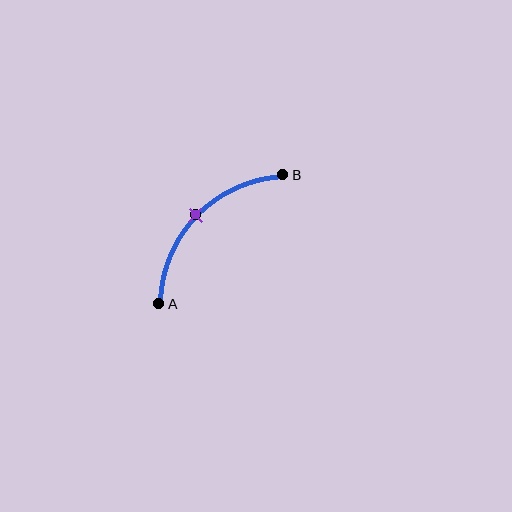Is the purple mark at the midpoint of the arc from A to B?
Yes. The purple mark lies on the arc at equal arc-length from both A and B — it is the arc midpoint.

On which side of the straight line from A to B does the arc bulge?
The arc bulges above and to the left of the straight line connecting A and B.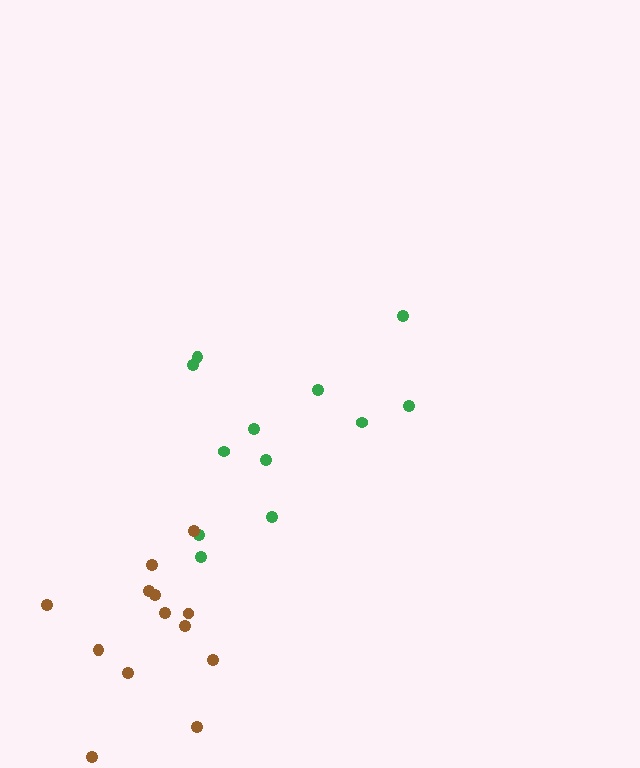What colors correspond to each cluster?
The clusters are colored: green, brown.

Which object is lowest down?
The brown cluster is bottommost.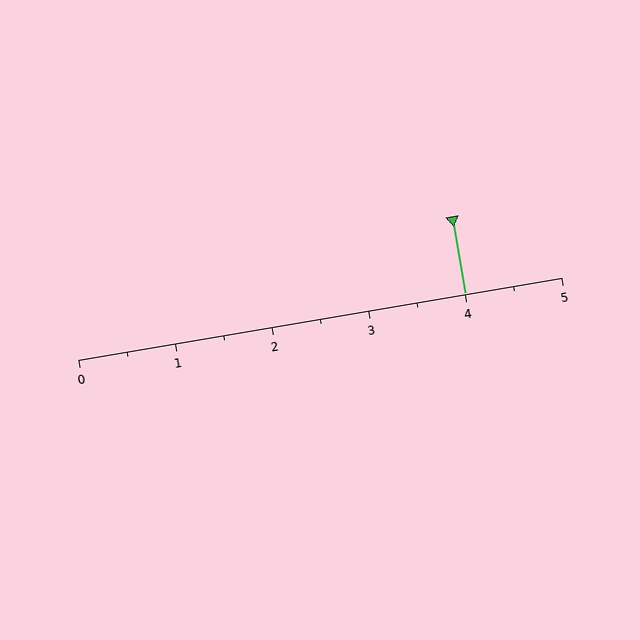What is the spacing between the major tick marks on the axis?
The major ticks are spaced 1 apart.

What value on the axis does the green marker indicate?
The marker indicates approximately 4.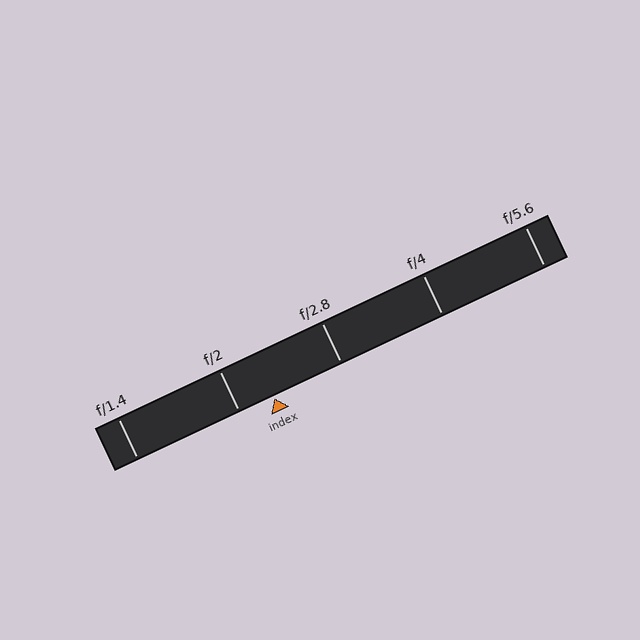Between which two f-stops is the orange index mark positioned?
The index mark is between f/2 and f/2.8.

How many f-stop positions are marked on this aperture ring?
There are 5 f-stop positions marked.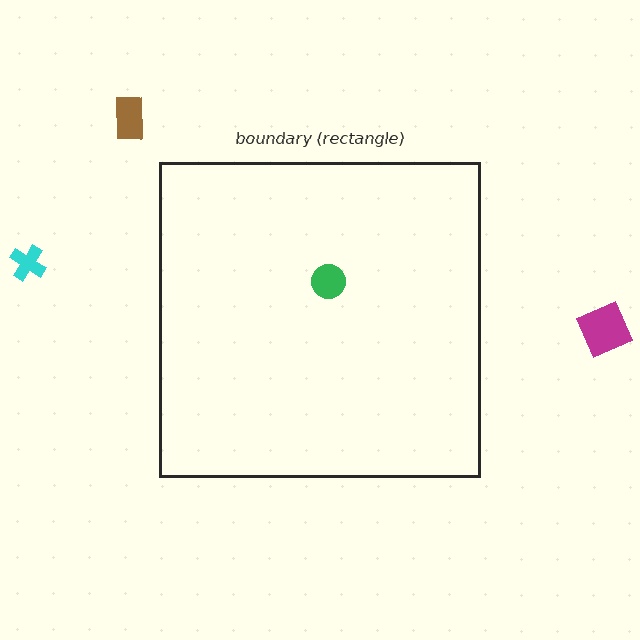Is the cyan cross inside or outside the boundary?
Outside.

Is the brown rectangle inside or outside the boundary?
Outside.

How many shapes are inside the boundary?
1 inside, 3 outside.